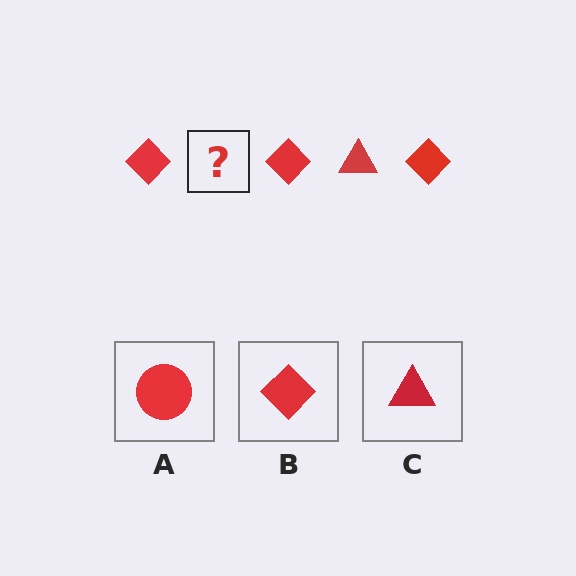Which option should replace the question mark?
Option C.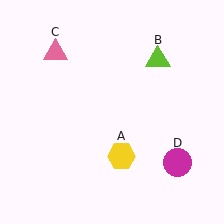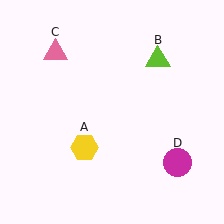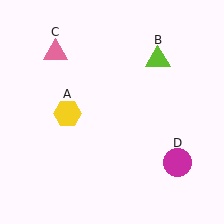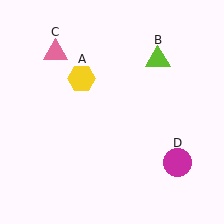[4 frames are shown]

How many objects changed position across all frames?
1 object changed position: yellow hexagon (object A).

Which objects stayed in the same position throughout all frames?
Lime triangle (object B) and pink triangle (object C) and magenta circle (object D) remained stationary.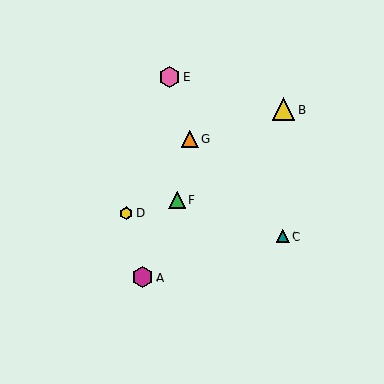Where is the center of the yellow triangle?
The center of the yellow triangle is at (284, 109).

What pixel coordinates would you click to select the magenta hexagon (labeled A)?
Click at (142, 277) to select the magenta hexagon A.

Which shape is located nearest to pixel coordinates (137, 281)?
The magenta hexagon (labeled A) at (142, 277) is nearest to that location.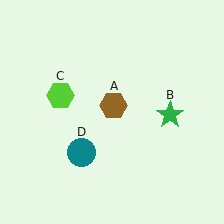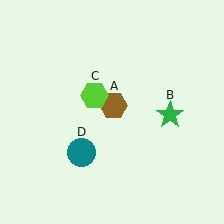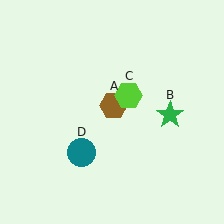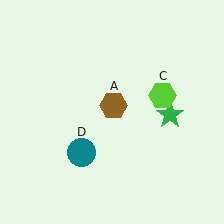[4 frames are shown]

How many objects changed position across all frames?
1 object changed position: lime hexagon (object C).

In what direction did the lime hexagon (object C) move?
The lime hexagon (object C) moved right.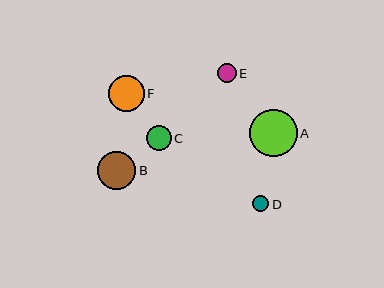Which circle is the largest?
Circle A is the largest with a size of approximately 47 pixels.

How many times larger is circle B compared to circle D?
Circle B is approximately 2.4 times the size of circle D.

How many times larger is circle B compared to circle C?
Circle B is approximately 1.5 times the size of circle C.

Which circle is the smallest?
Circle D is the smallest with a size of approximately 16 pixels.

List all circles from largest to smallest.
From largest to smallest: A, B, F, C, E, D.